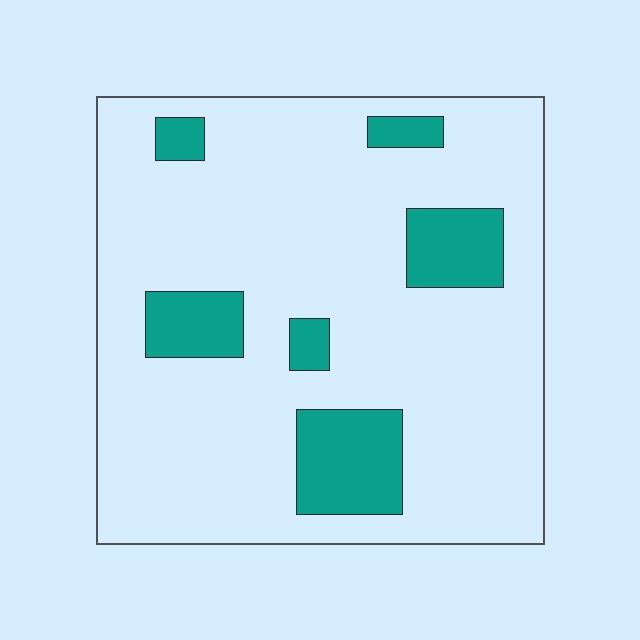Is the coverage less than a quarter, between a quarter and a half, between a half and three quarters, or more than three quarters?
Less than a quarter.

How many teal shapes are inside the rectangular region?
6.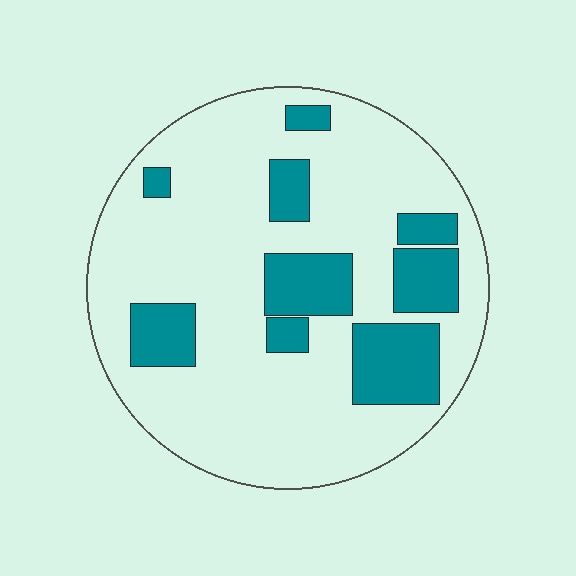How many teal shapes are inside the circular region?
9.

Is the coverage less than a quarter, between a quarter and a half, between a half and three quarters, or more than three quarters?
Less than a quarter.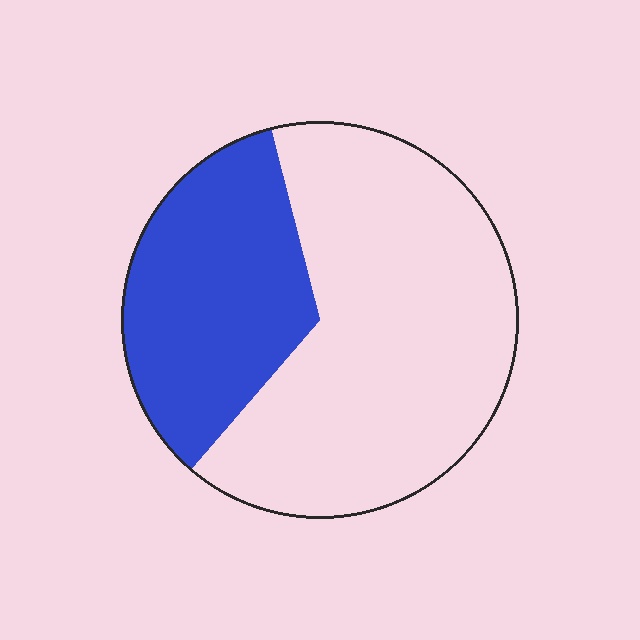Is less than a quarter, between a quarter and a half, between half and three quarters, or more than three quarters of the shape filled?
Between a quarter and a half.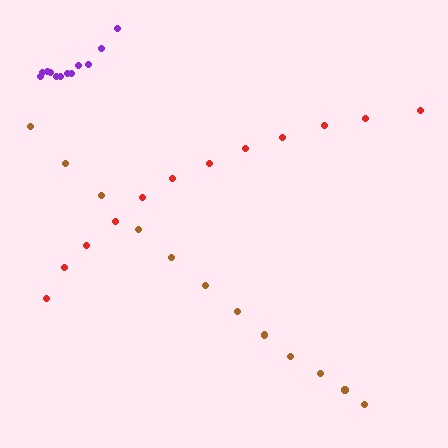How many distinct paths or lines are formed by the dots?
There are 3 distinct paths.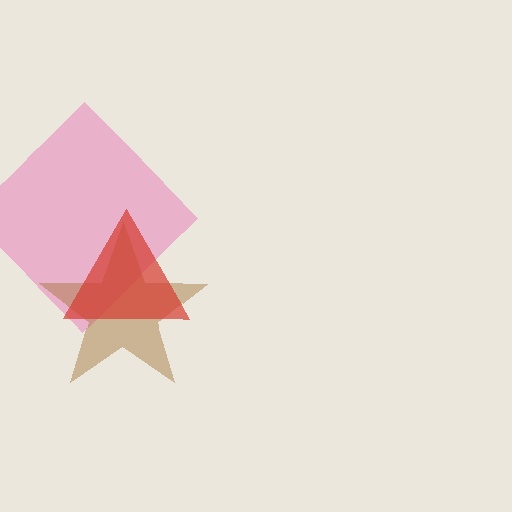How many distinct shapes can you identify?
There are 3 distinct shapes: a pink diamond, a brown star, a red triangle.